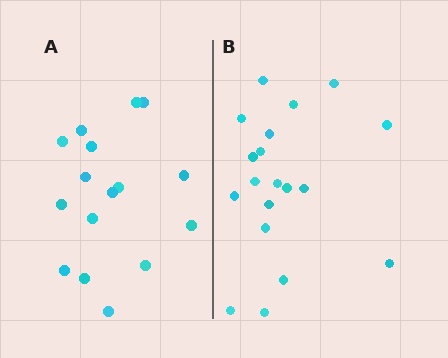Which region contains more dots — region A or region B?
Region B (the right region) has more dots.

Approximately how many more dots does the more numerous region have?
Region B has just a few more — roughly 2 or 3 more dots than region A.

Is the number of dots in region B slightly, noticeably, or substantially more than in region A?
Region B has only slightly more — the two regions are fairly close. The ratio is roughly 1.2 to 1.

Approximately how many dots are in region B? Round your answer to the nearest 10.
About 20 dots. (The exact count is 19, which rounds to 20.)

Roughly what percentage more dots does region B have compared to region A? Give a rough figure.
About 20% more.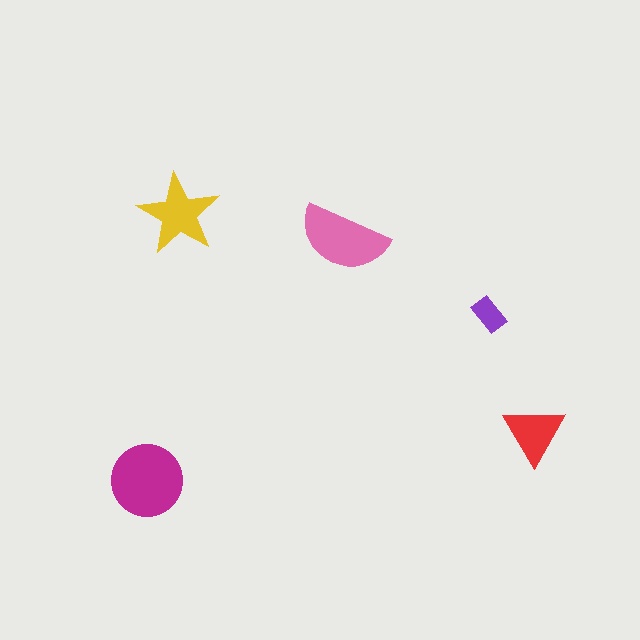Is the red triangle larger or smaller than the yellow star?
Smaller.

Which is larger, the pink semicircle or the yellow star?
The pink semicircle.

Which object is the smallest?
The purple rectangle.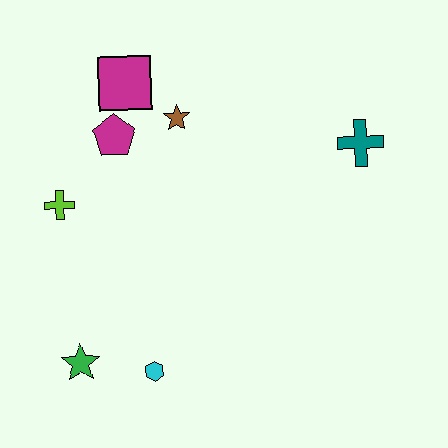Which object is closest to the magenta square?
The magenta pentagon is closest to the magenta square.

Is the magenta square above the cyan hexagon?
Yes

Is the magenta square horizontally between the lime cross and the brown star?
Yes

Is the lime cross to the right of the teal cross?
No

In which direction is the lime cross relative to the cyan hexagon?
The lime cross is above the cyan hexagon.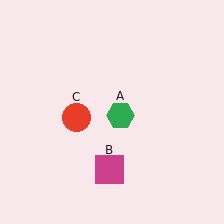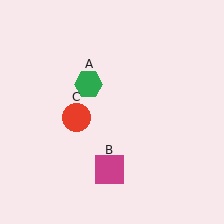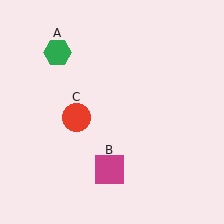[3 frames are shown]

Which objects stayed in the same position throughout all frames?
Magenta square (object B) and red circle (object C) remained stationary.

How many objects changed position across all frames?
1 object changed position: green hexagon (object A).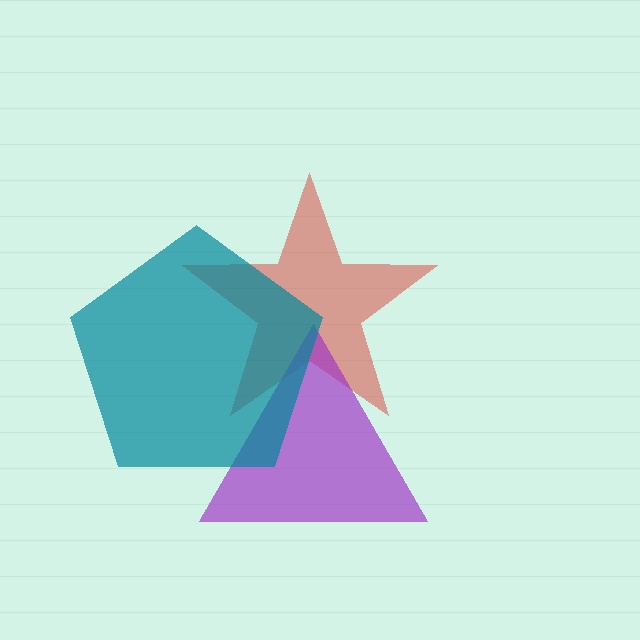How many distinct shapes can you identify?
There are 3 distinct shapes: a red star, a purple triangle, a teal pentagon.